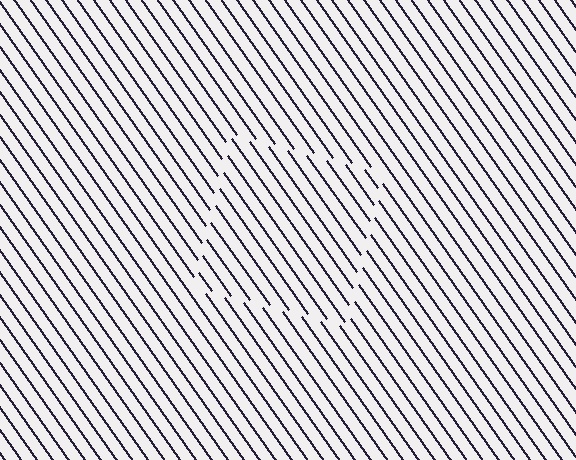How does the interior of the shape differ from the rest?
The interior of the shape contains the same grating, shifted by half a period — the contour is defined by the phase discontinuity where line-ends from the inner and outer gratings abut.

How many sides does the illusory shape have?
4 sides — the line-ends trace a square.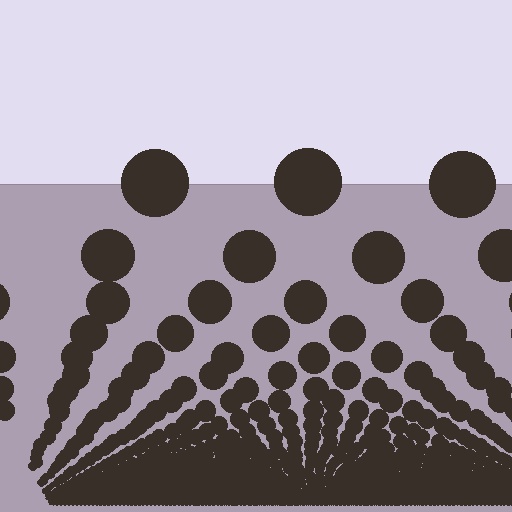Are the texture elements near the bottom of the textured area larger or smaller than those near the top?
Smaller. The gradient is inverted — elements near the bottom are smaller and denser.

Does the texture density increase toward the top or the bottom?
Density increases toward the bottom.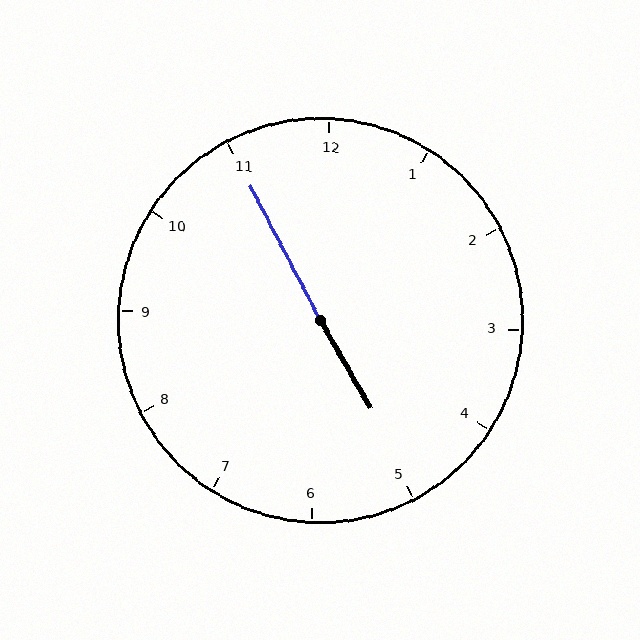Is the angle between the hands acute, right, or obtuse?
It is obtuse.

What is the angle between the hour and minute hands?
Approximately 178 degrees.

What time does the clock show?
4:55.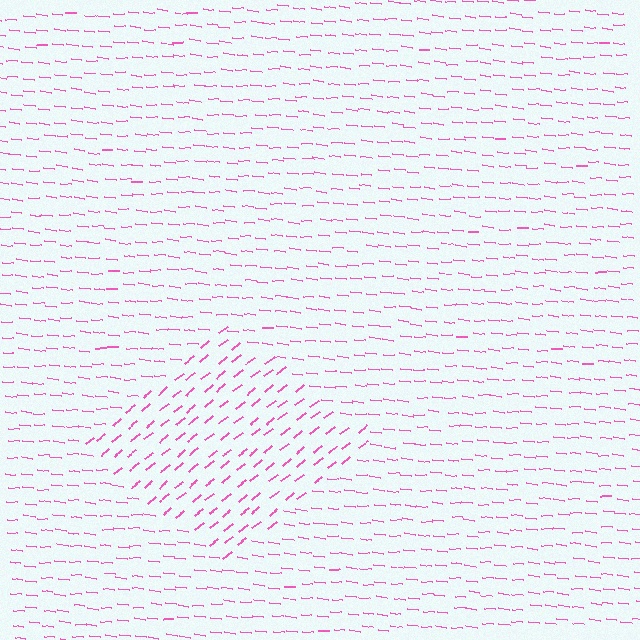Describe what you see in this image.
The image is filled with small pink line segments. A diamond region in the image has lines oriented differently from the surrounding lines, creating a visible texture boundary.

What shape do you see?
I see a diamond.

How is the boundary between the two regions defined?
The boundary is defined purely by a change in line orientation (approximately 45 degrees difference). All lines are the same color and thickness.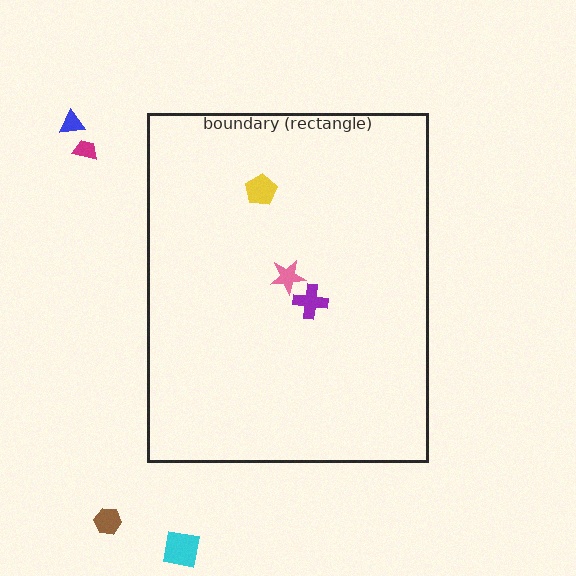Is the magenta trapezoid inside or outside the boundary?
Outside.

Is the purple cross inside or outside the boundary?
Inside.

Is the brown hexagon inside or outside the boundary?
Outside.